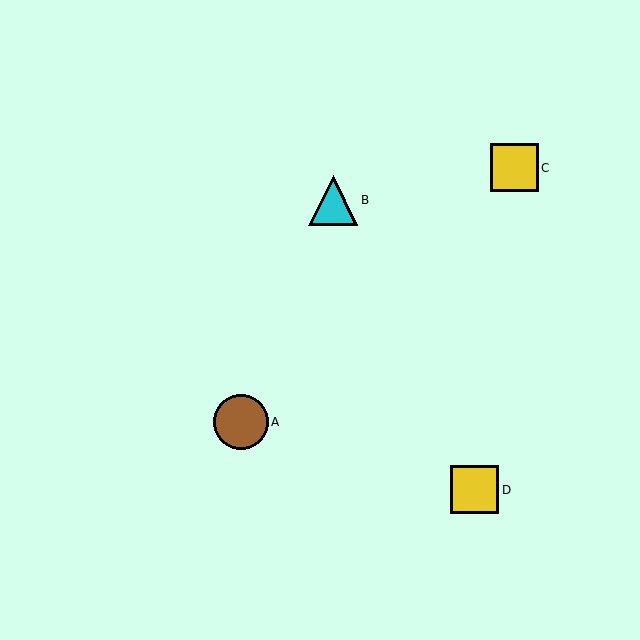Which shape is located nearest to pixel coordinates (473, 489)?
The yellow square (labeled D) at (474, 490) is nearest to that location.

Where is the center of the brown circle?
The center of the brown circle is at (241, 422).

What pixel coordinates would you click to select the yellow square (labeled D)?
Click at (474, 490) to select the yellow square D.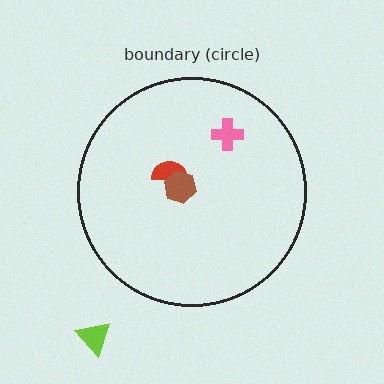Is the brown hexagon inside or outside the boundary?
Inside.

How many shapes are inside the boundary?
3 inside, 1 outside.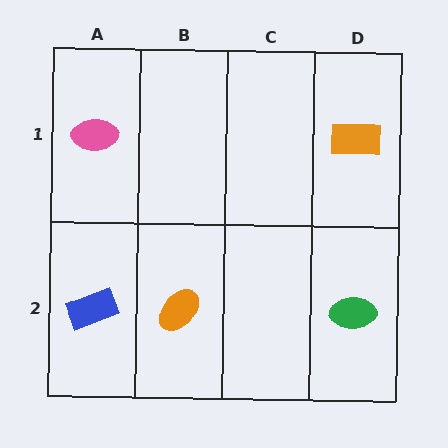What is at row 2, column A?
A blue rectangle.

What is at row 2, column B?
An orange ellipse.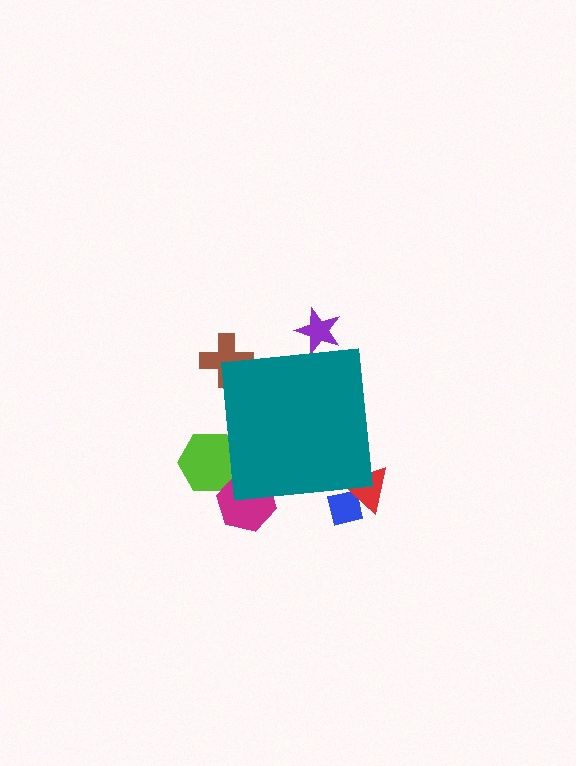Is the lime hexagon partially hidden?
Yes, the lime hexagon is partially hidden behind the teal square.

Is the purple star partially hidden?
Yes, the purple star is partially hidden behind the teal square.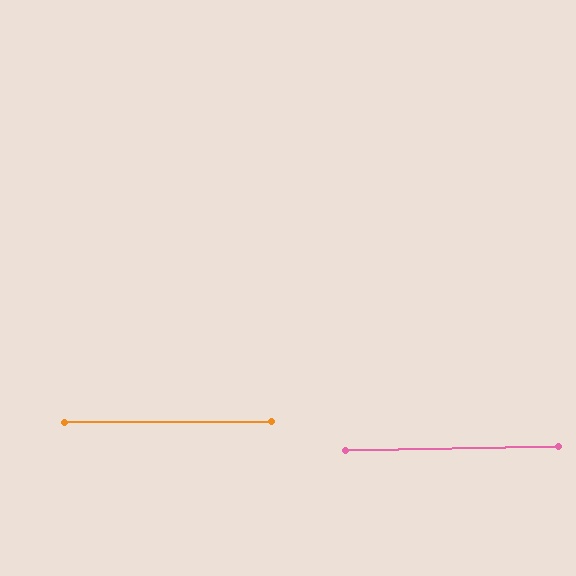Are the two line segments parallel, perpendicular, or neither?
Parallel — their directions differ by only 0.8°.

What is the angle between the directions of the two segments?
Approximately 1 degree.